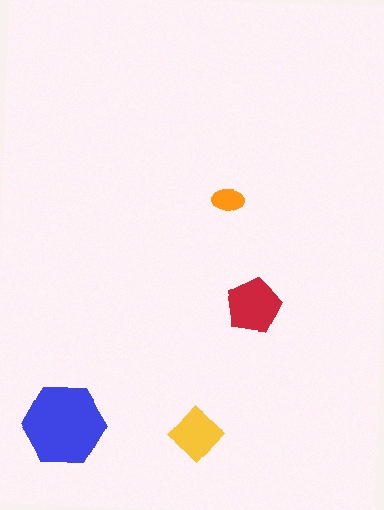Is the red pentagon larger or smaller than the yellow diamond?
Larger.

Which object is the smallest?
The orange ellipse.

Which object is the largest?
The blue hexagon.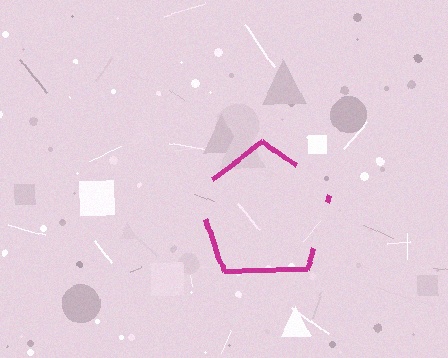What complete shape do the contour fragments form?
The contour fragments form a pentagon.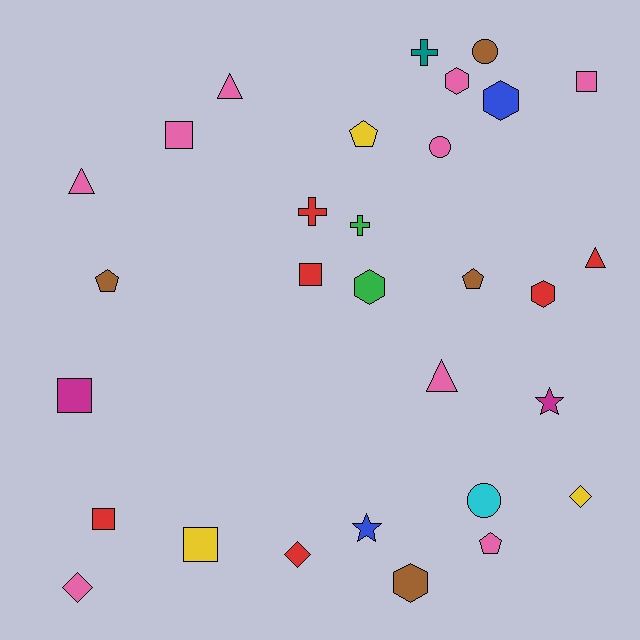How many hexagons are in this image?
There are 5 hexagons.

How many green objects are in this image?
There are 2 green objects.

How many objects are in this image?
There are 30 objects.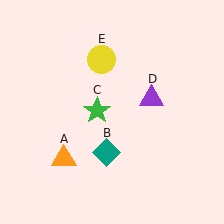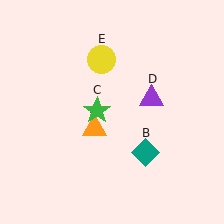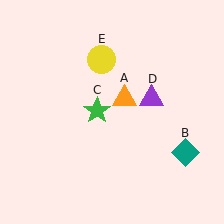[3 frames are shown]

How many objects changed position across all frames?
2 objects changed position: orange triangle (object A), teal diamond (object B).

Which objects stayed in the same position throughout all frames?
Green star (object C) and purple triangle (object D) and yellow circle (object E) remained stationary.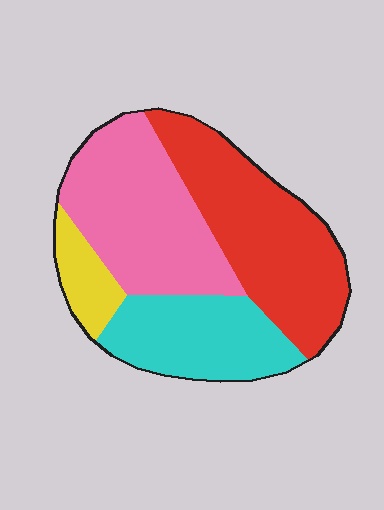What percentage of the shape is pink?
Pink covers around 35% of the shape.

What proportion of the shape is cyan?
Cyan covers 23% of the shape.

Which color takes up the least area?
Yellow, at roughly 10%.